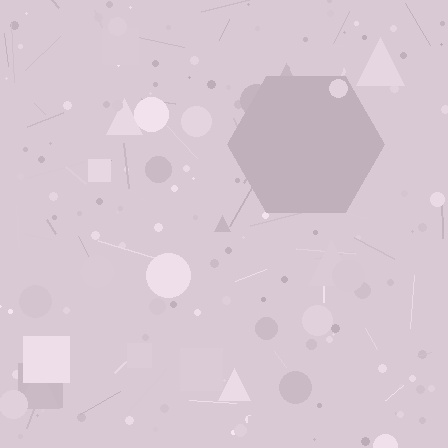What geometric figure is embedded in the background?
A hexagon is embedded in the background.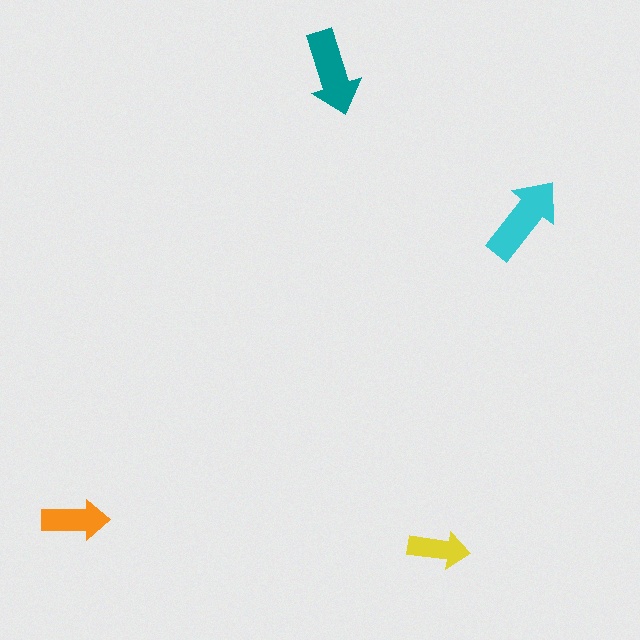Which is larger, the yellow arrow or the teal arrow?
The teal one.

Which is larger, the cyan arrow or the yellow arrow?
The cyan one.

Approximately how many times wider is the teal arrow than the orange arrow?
About 1.5 times wider.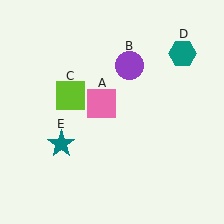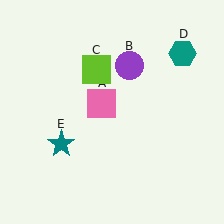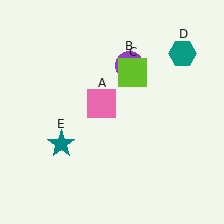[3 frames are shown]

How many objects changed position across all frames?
1 object changed position: lime square (object C).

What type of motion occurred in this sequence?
The lime square (object C) rotated clockwise around the center of the scene.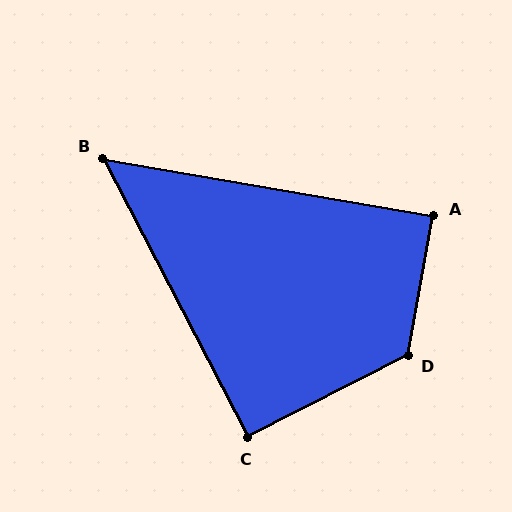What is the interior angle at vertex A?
Approximately 90 degrees (approximately right).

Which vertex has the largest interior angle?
D, at approximately 127 degrees.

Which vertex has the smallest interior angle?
B, at approximately 53 degrees.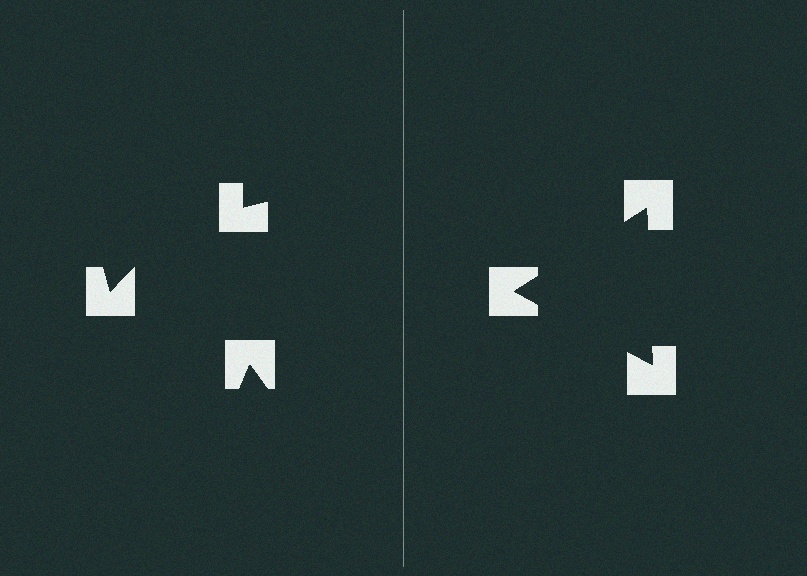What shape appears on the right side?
An illusory triangle.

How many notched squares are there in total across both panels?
6 — 3 on each side.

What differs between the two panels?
The notched squares are positioned identically on both sides; only the wedge orientations differ. On the right they align to a triangle; on the left they are misaligned.